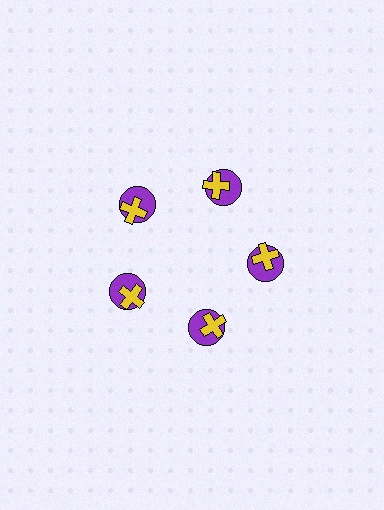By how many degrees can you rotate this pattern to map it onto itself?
The pattern maps onto itself every 72 degrees of rotation.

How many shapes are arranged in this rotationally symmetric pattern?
There are 10 shapes, arranged in 5 groups of 2.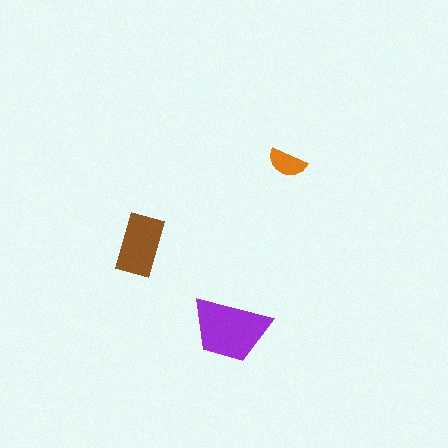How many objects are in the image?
There are 3 objects in the image.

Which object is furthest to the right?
The orange semicircle is rightmost.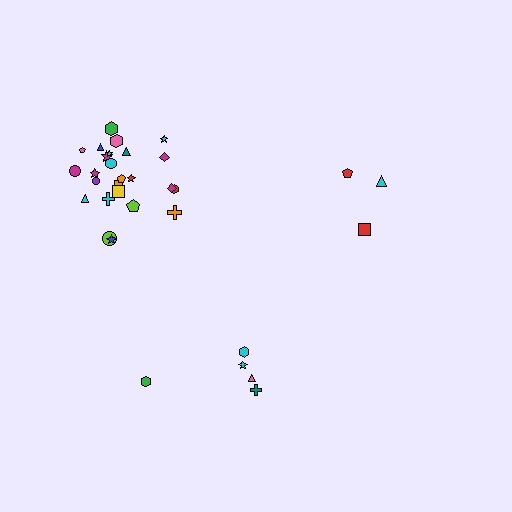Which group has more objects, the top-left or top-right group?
The top-left group.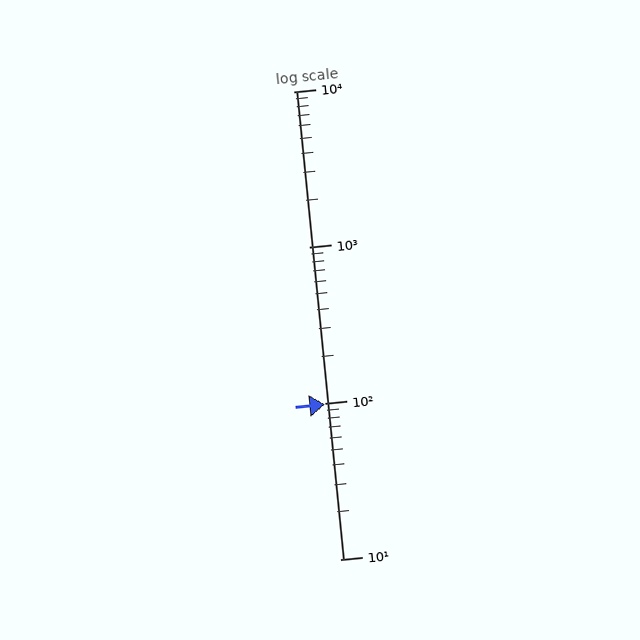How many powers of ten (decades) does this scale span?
The scale spans 3 decades, from 10 to 10000.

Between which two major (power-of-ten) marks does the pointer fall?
The pointer is between 10 and 100.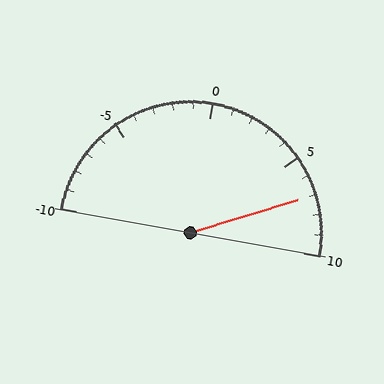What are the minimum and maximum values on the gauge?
The gauge ranges from -10 to 10.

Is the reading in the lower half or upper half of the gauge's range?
The reading is in the upper half of the range (-10 to 10).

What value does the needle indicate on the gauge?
The needle indicates approximately 7.